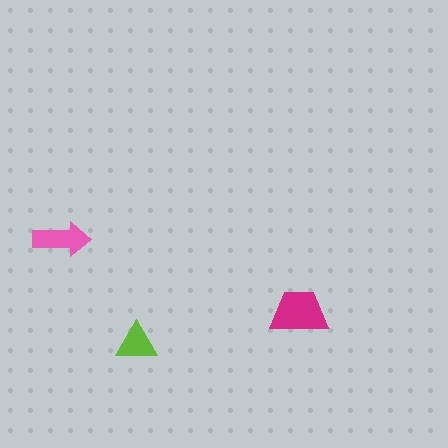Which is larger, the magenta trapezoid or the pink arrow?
The magenta trapezoid.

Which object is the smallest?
The lime triangle.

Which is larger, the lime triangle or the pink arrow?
The pink arrow.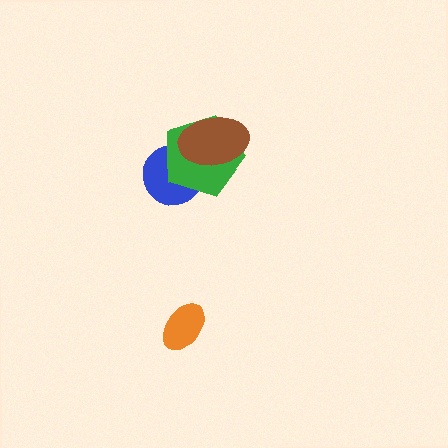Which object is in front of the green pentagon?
The brown ellipse is in front of the green pentagon.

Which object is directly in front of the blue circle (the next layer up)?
The green pentagon is directly in front of the blue circle.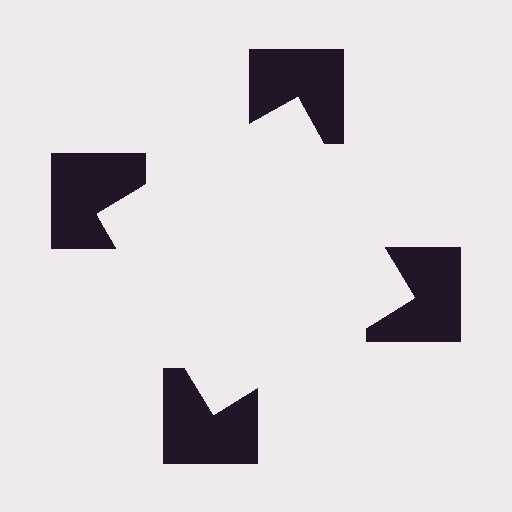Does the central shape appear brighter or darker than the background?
It typically appears slightly brighter than the background, even though no actual brightness change is drawn.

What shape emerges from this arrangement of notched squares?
An illusory square — its edges are inferred from the aligned wedge cuts in the notched squares, not physically drawn.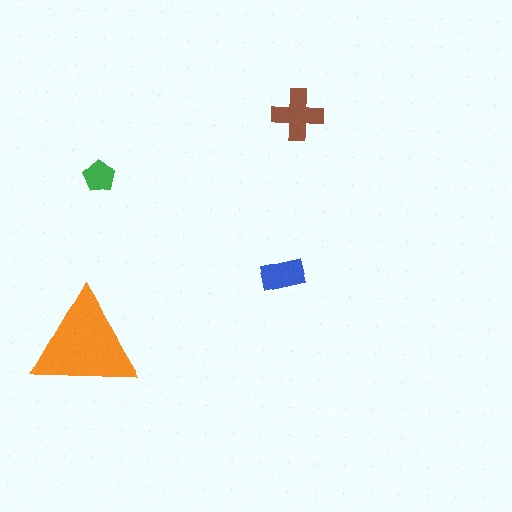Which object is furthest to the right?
The brown cross is rightmost.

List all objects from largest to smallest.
The orange triangle, the brown cross, the blue rectangle, the green pentagon.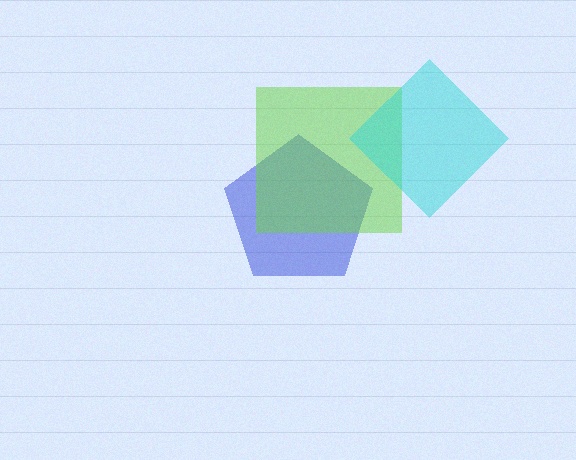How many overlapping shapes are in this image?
There are 3 overlapping shapes in the image.